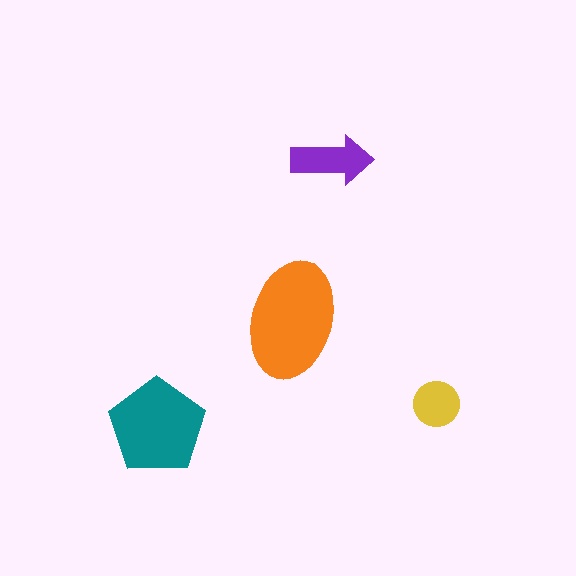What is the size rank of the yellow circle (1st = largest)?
4th.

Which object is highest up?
The purple arrow is topmost.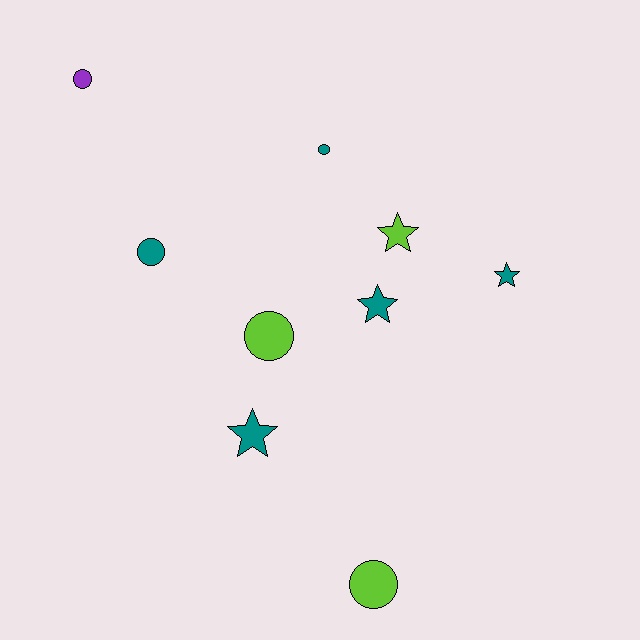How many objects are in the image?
There are 9 objects.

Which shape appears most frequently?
Circle, with 5 objects.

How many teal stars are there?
There are 3 teal stars.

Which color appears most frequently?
Teal, with 5 objects.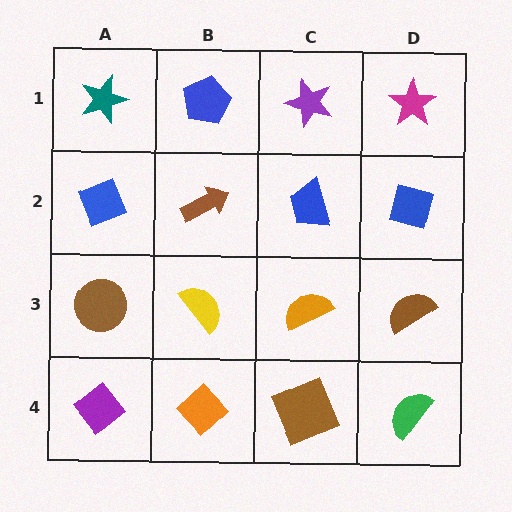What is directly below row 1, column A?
A blue diamond.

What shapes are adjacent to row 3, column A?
A blue diamond (row 2, column A), a purple diamond (row 4, column A), a yellow semicircle (row 3, column B).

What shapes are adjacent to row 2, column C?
A purple star (row 1, column C), an orange semicircle (row 3, column C), a brown arrow (row 2, column B), a blue square (row 2, column D).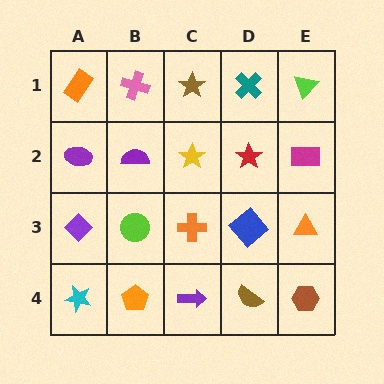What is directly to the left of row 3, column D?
An orange cross.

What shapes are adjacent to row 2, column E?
A lime triangle (row 1, column E), an orange triangle (row 3, column E), a red star (row 2, column D).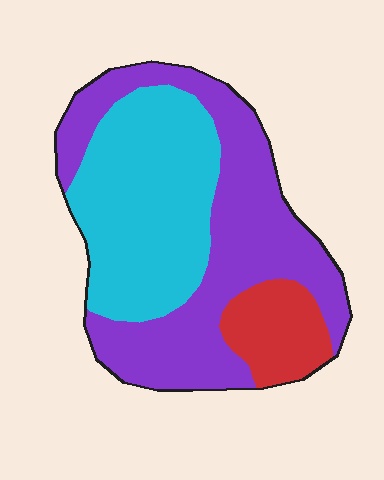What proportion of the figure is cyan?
Cyan covers around 40% of the figure.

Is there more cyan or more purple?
Purple.